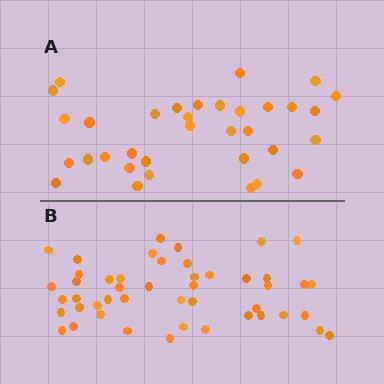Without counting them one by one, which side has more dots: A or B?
Region B (the bottom region) has more dots.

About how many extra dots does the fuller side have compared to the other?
Region B has approximately 15 more dots than region A.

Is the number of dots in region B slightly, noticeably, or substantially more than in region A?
Region B has noticeably more, but not dramatically so. The ratio is roughly 1.4 to 1.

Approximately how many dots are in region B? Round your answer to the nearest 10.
About 50 dots. (The exact count is 47, which rounds to 50.)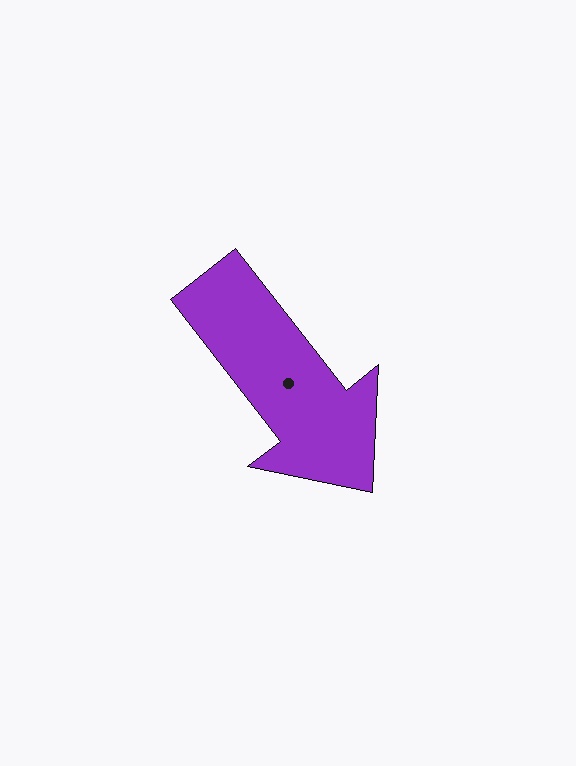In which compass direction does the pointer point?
Southeast.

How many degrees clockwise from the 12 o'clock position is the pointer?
Approximately 142 degrees.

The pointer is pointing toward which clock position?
Roughly 5 o'clock.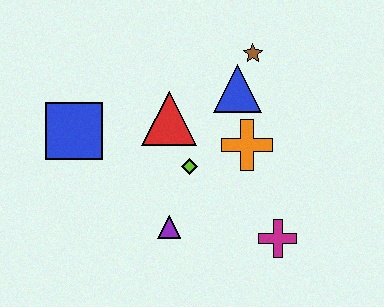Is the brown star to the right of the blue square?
Yes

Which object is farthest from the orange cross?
The blue square is farthest from the orange cross.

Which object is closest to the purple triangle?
The lime diamond is closest to the purple triangle.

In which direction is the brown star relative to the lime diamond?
The brown star is above the lime diamond.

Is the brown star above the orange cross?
Yes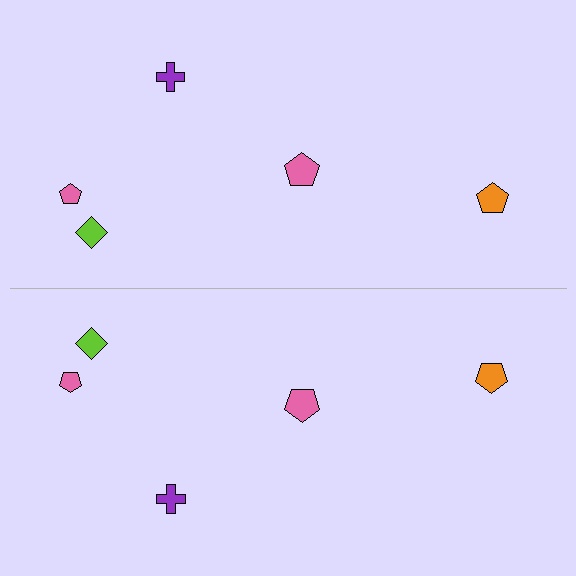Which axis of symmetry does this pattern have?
The pattern has a horizontal axis of symmetry running through the center of the image.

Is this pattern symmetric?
Yes, this pattern has bilateral (reflection) symmetry.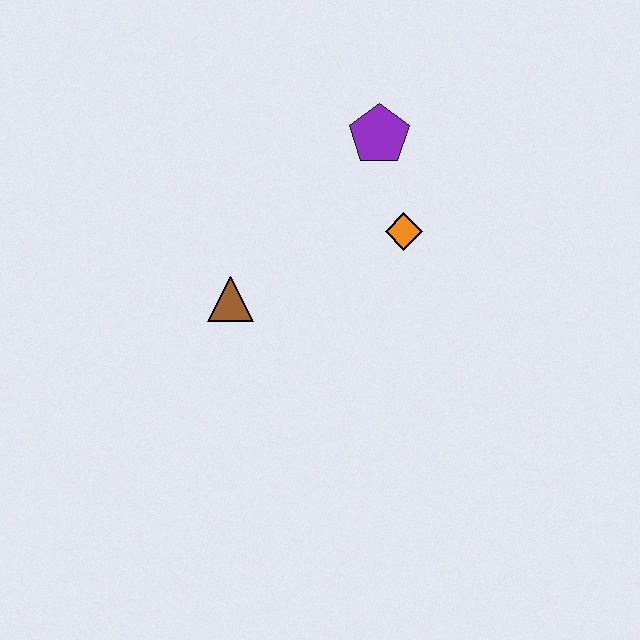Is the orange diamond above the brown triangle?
Yes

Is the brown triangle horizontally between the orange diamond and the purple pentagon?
No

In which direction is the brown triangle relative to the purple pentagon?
The brown triangle is below the purple pentagon.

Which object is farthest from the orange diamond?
The brown triangle is farthest from the orange diamond.